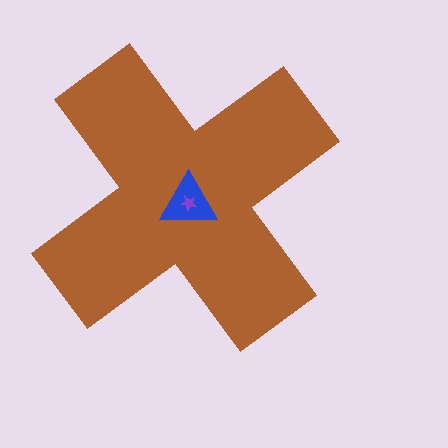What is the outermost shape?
The brown cross.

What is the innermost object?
The purple star.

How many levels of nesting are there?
3.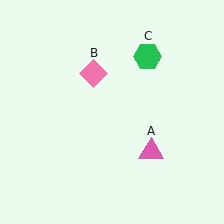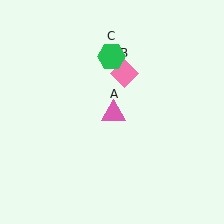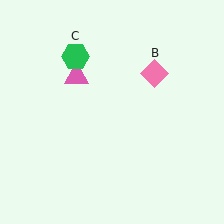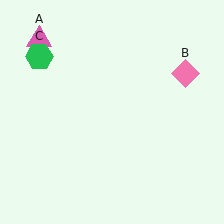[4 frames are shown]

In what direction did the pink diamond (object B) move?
The pink diamond (object B) moved right.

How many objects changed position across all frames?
3 objects changed position: pink triangle (object A), pink diamond (object B), green hexagon (object C).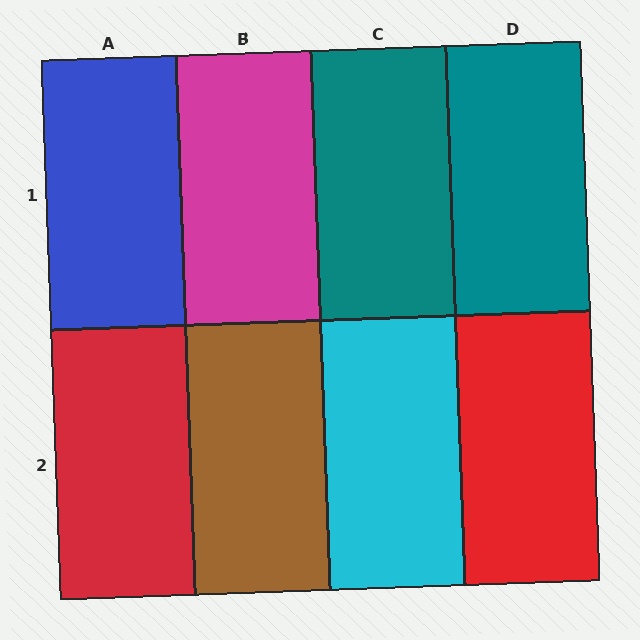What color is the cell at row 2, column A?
Red.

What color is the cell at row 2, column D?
Red.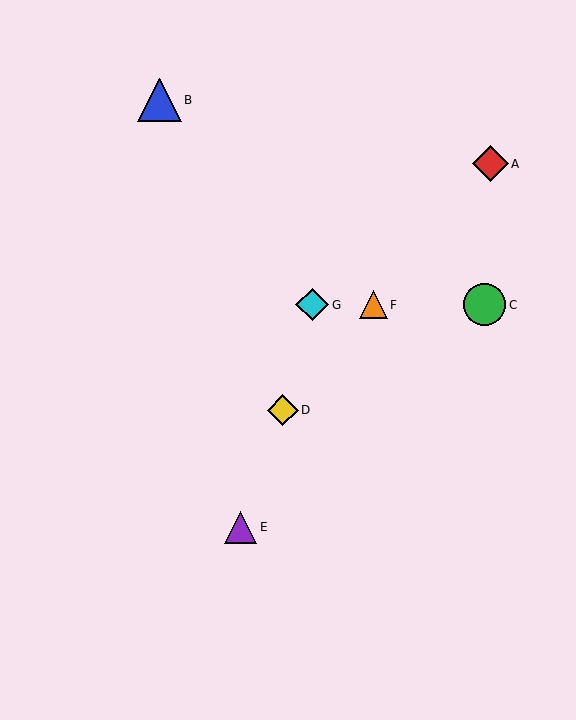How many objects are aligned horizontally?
3 objects (C, F, G) are aligned horizontally.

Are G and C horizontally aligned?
Yes, both are at y≈305.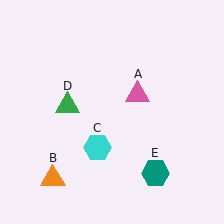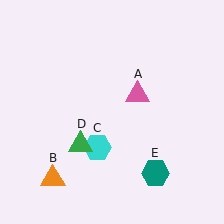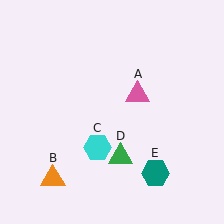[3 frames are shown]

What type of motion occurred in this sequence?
The green triangle (object D) rotated counterclockwise around the center of the scene.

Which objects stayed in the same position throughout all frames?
Pink triangle (object A) and orange triangle (object B) and cyan hexagon (object C) and teal hexagon (object E) remained stationary.